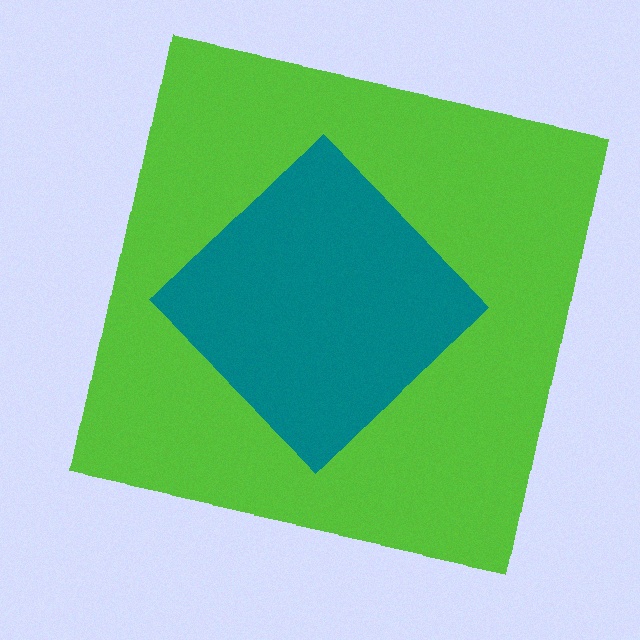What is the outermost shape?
The lime square.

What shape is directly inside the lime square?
The teal diamond.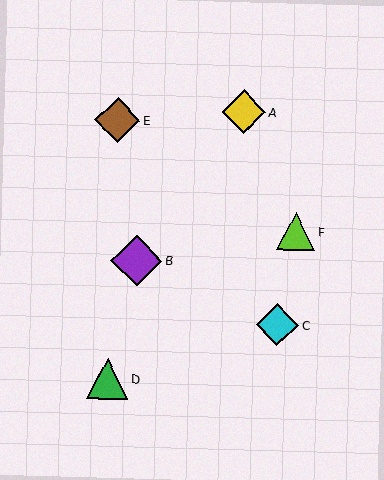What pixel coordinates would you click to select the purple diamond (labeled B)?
Click at (136, 261) to select the purple diamond B.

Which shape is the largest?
The purple diamond (labeled B) is the largest.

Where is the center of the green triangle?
The center of the green triangle is at (107, 379).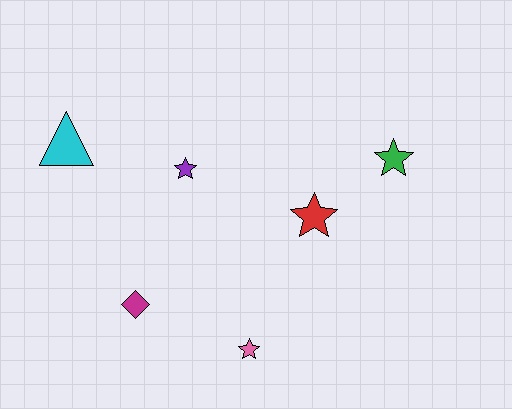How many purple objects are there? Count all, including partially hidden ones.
There is 1 purple object.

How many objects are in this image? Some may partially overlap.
There are 6 objects.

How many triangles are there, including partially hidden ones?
There is 1 triangle.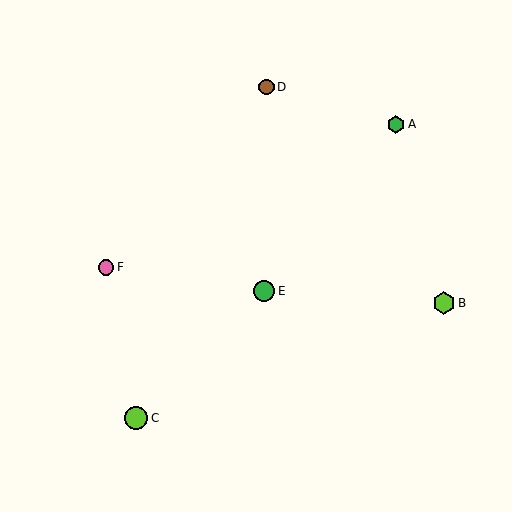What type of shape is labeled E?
Shape E is a green circle.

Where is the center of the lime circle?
The center of the lime circle is at (136, 418).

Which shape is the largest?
The lime circle (labeled C) is the largest.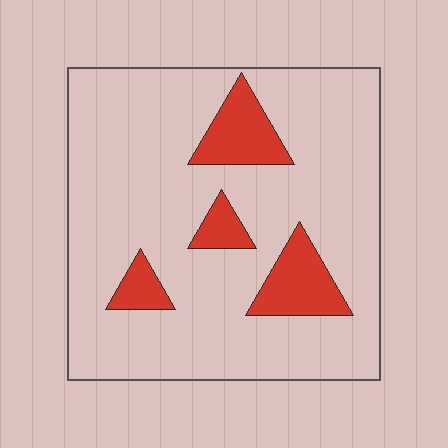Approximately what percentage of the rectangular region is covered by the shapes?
Approximately 15%.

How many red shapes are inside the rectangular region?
4.